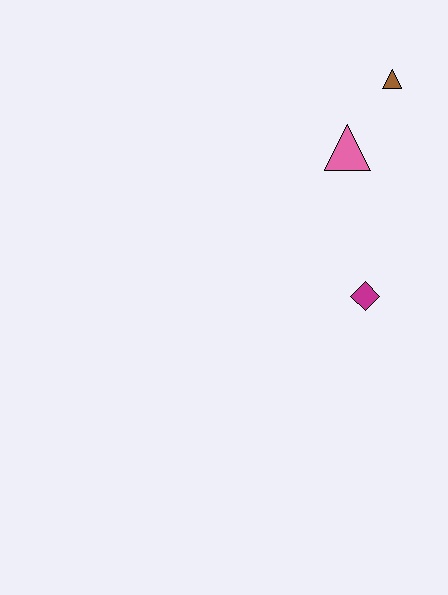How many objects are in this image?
There are 3 objects.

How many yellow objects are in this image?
There are no yellow objects.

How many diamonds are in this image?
There is 1 diamond.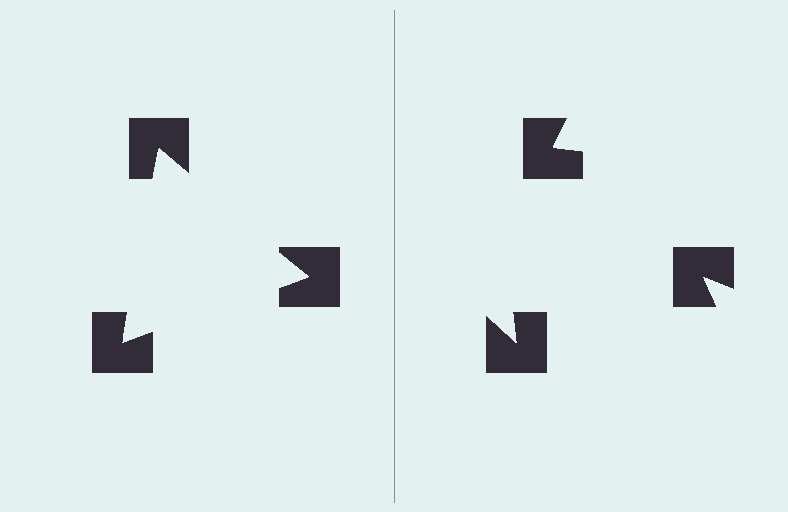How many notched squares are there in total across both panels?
6 — 3 on each side.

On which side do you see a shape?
An illusory triangle appears on the left side. On the right side the wedge cuts are rotated, so no coherent shape forms.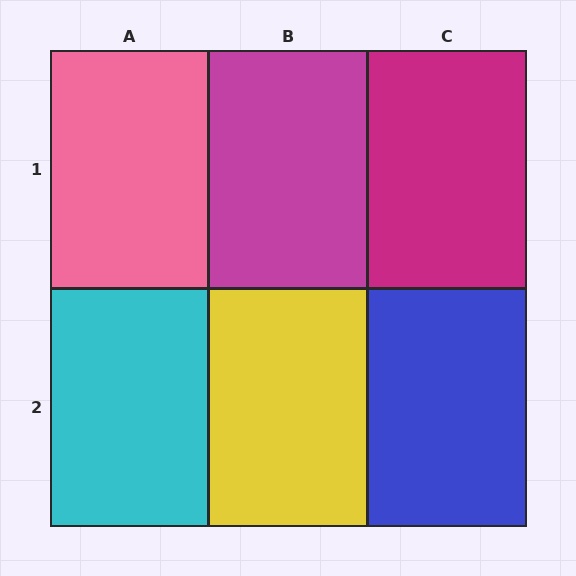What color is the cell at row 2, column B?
Yellow.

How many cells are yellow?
1 cell is yellow.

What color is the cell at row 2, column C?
Blue.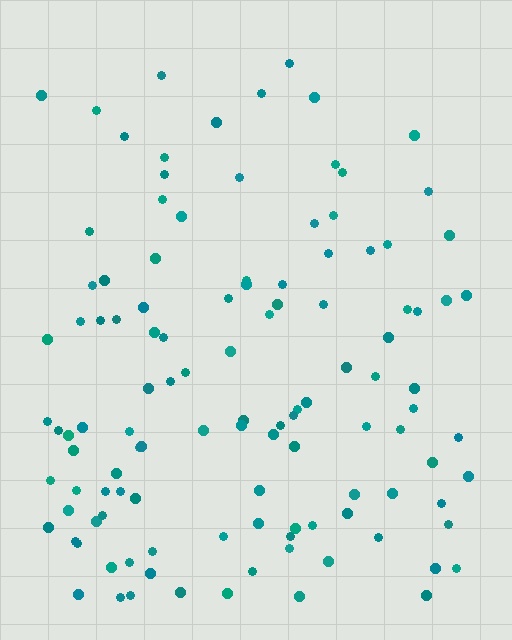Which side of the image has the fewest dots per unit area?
The top.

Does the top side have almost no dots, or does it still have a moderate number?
Still a moderate number, just noticeably fewer than the bottom.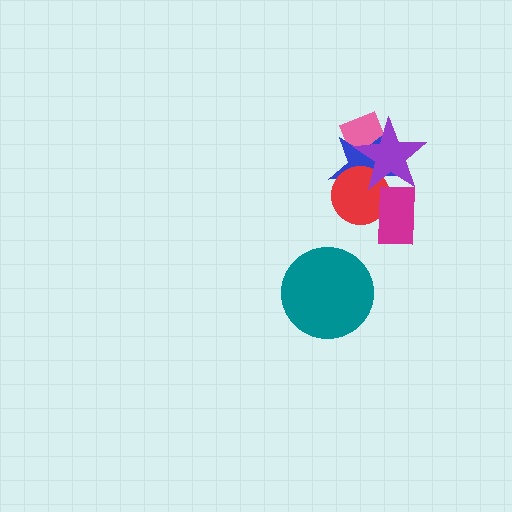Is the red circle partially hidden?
Yes, it is partially covered by another shape.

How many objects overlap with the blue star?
3 objects overlap with the blue star.